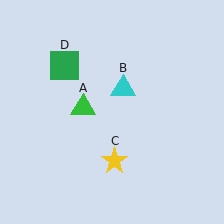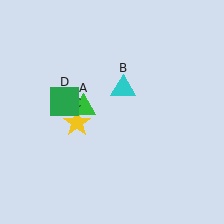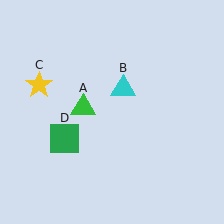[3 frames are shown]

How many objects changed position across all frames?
2 objects changed position: yellow star (object C), green square (object D).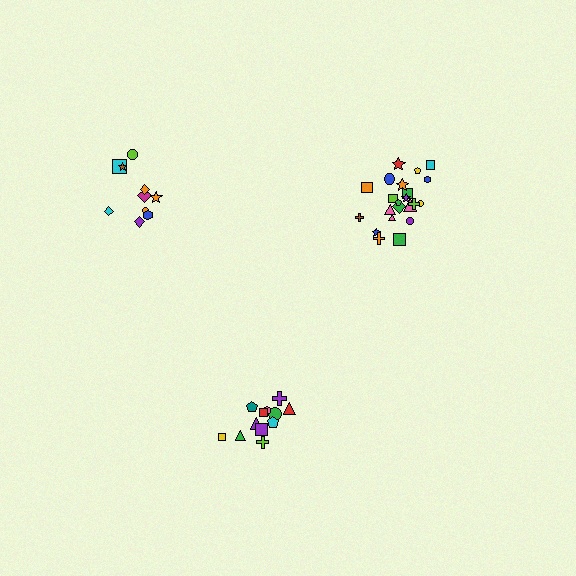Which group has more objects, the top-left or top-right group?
The top-right group.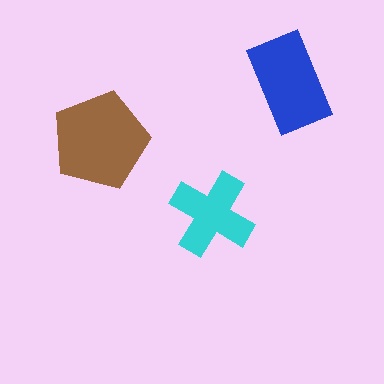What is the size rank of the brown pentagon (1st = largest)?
1st.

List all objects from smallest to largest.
The cyan cross, the blue rectangle, the brown pentagon.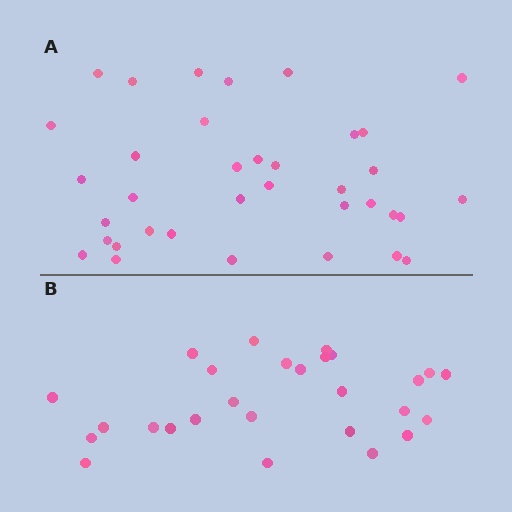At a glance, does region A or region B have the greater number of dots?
Region A (the top region) has more dots.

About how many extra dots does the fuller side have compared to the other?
Region A has roughly 8 or so more dots than region B.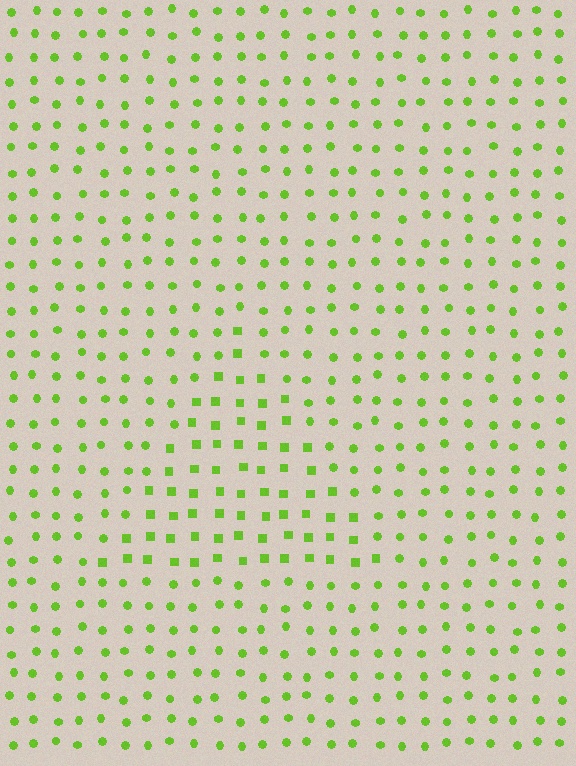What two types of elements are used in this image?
The image uses squares inside the triangle region and circles outside it.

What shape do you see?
I see a triangle.